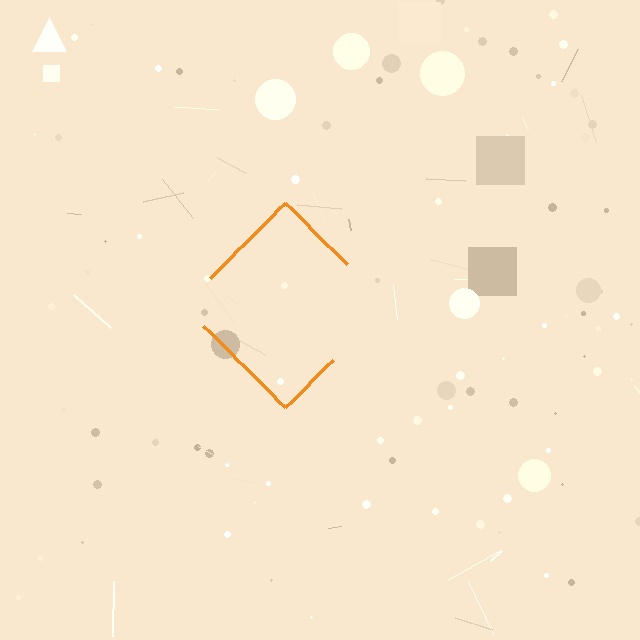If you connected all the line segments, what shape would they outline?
They would outline a diamond.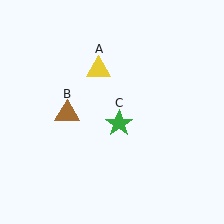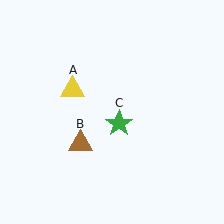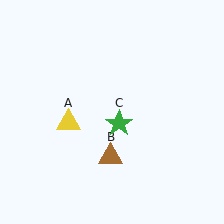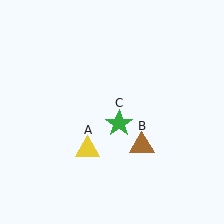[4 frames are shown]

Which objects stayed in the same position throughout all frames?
Green star (object C) remained stationary.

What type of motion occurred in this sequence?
The yellow triangle (object A), brown triangle (object B) rotated counterclockwise around the center of the scene.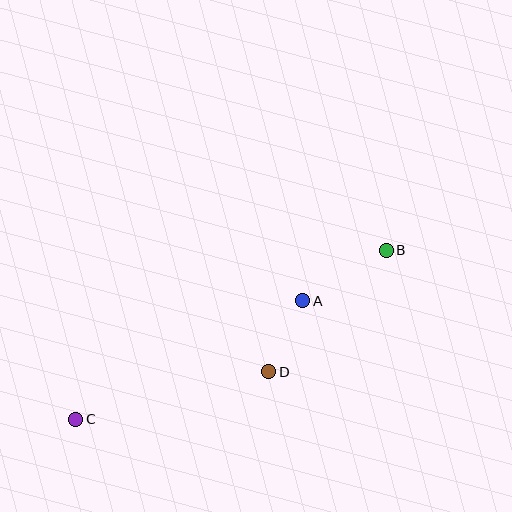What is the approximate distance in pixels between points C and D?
The distance between C and D is approximately 199 pixels.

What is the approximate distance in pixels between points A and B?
The distance between A and B is approximately 98 pixels.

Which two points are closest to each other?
Points A and D are closest to each other.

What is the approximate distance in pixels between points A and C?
The distance between A and C is approximately 256 pixels.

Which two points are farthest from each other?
Points B and C are farthest from each other.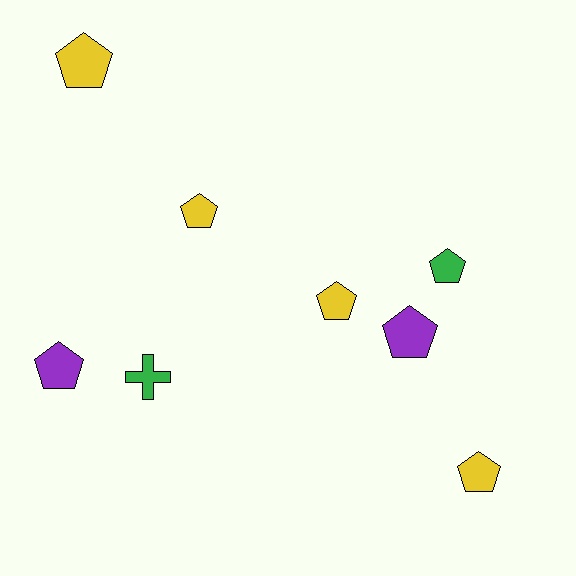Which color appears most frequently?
Yellow, with 4 objects.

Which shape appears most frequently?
Pentagon, with 7 objects.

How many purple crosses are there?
There are no purple crosses.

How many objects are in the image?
There are 8 objects.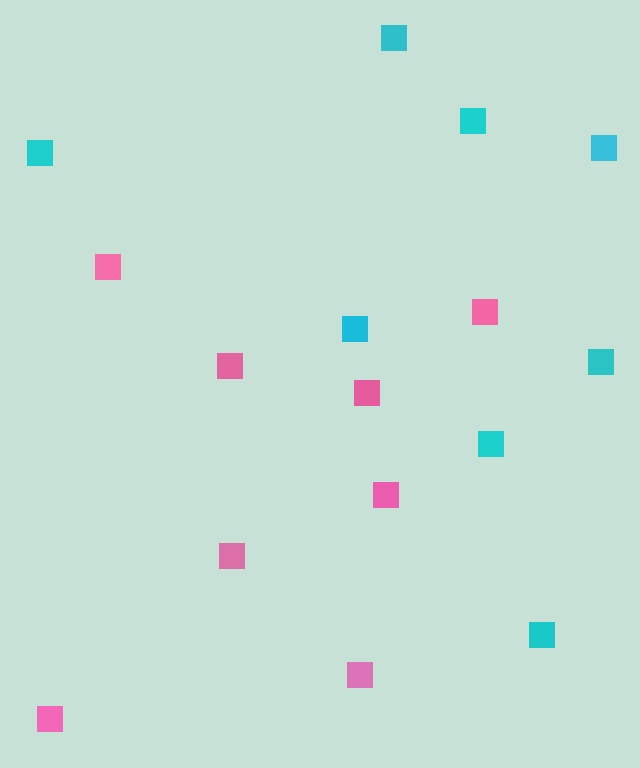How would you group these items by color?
There are 2 groups: one group of pink squares (8) and one group of cyan squares (8).